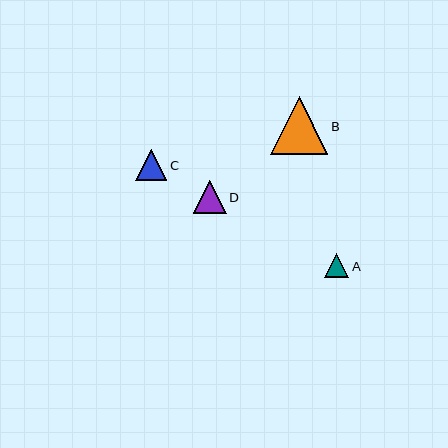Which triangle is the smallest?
Triangle A is the smallest with a size of approximately 24 pixels.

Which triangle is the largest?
Triangle B is the largest with a size of approximately 57 pixels.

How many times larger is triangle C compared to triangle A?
Triangle C is approximately 1.3 times the size of triangle A.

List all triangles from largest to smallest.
From largest to smallest: B, D, C, A.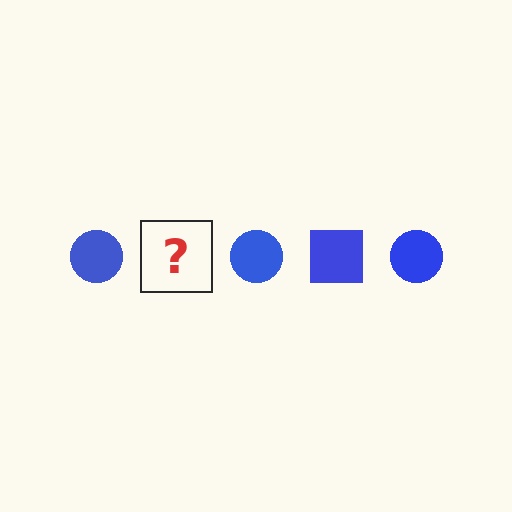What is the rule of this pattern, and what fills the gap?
The rule is that the pattern cycles through circle, square shapes in blue. The gap should be filled with a blue square.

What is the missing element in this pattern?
The missing element is a blue square.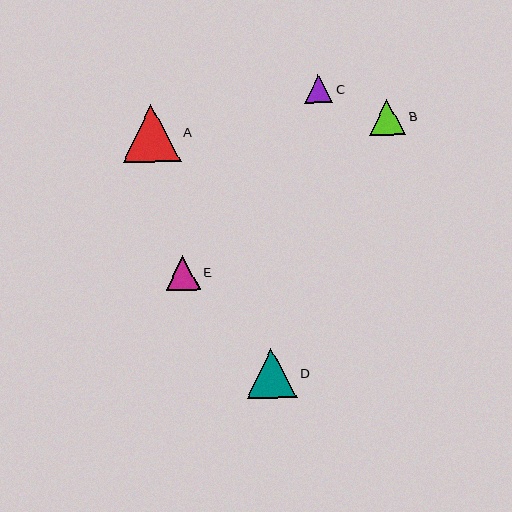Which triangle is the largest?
Triangle A is the largest with a size of approximately 58 pixels.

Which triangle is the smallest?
Triangle C is the smallest with a size of approximately 28 pixels.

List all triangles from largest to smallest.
From largest to smallest: A, D, B, E, C.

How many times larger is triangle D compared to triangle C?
Triangle D is approximately 1.8 times the size of triangle C.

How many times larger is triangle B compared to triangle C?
Triangle B is approximately 1.3 times the size of triangle C.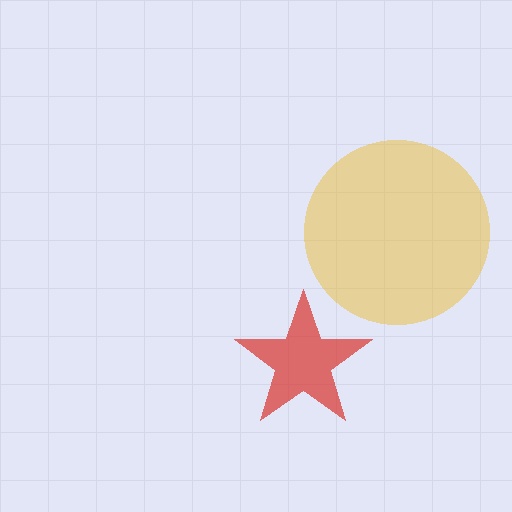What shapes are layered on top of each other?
The layered shapes are: a yellow circle, a red star.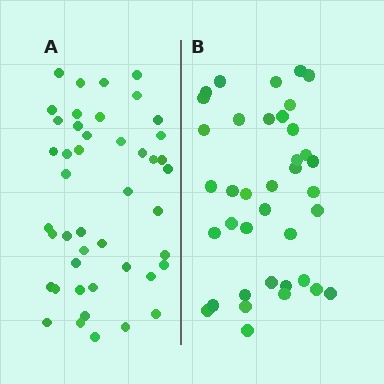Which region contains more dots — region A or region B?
Region A (the left region) has more dots.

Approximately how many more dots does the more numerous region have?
Region A has roughly 8 or so more dots than region B.